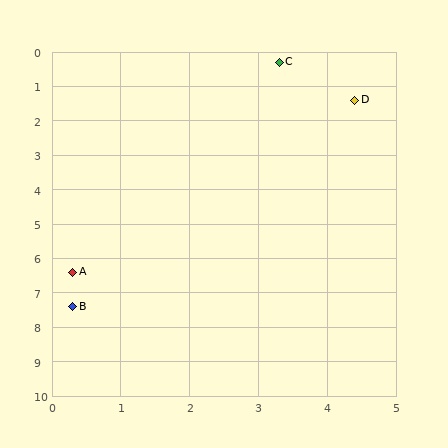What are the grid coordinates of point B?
Point B is at approximately (0.3, 7.4).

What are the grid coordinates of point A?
Point A is at approximately (0.3, 6.4).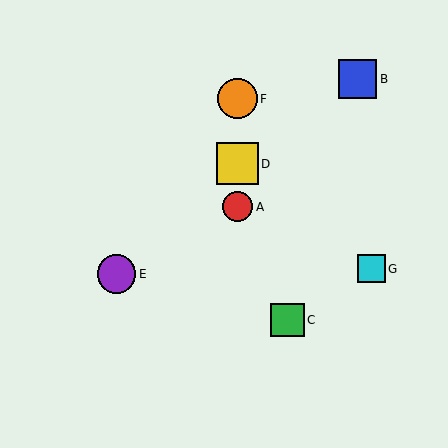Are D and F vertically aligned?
Yes, both are at x≈237.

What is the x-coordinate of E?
Object E is at x≈116.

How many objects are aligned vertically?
3 objects (A, D, F) are aligned vertically.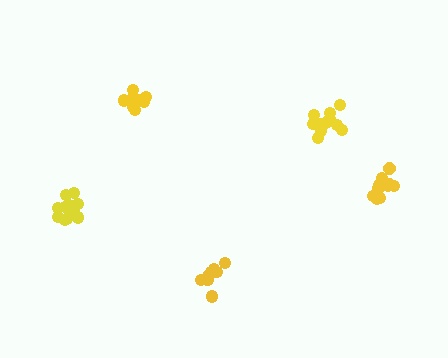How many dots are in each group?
Group 1: 11 dots, Group 2: 8 dots, Group 3: 9 dots, Group 4: 13 dots, Group 5: 11 dots (52 total).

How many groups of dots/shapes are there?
There are 5 groups.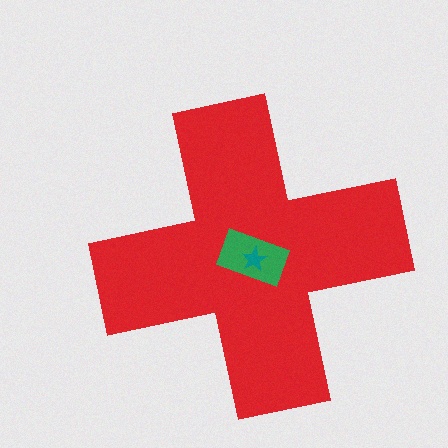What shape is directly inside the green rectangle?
The teal star.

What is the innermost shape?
The teal star.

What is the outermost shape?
The red cross.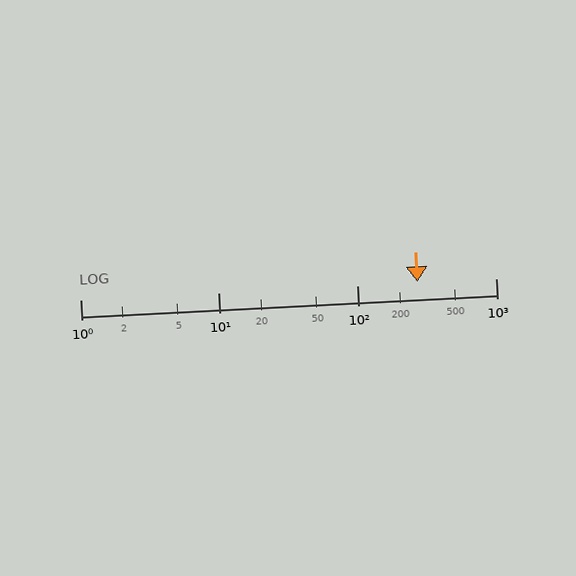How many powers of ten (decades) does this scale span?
The scale spans 3 decades, from 1 to 1000.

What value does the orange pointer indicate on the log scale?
The pointer indicates approximately 270.